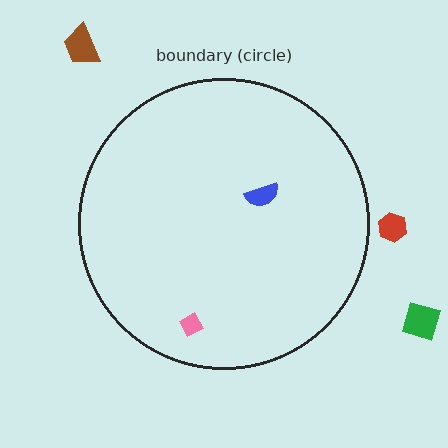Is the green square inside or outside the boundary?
Outside.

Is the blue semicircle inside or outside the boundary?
Inside.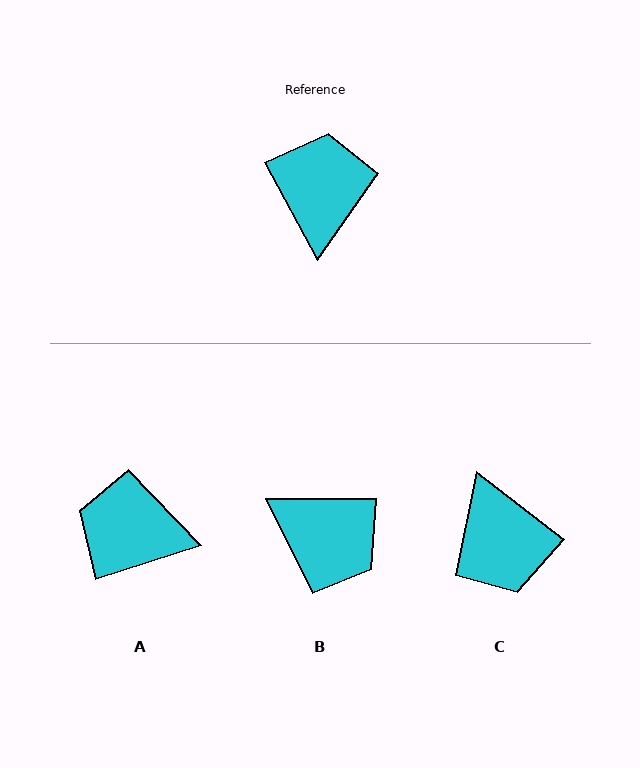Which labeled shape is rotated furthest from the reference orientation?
C, about 156 degrees away.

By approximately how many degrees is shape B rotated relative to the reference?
Approximately 119 degrees clockwise.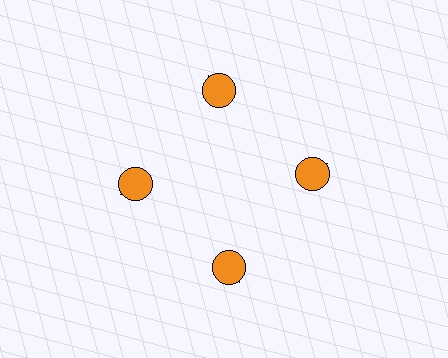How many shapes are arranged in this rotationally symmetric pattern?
There are 8 shapes, arranged in 4 groups of 2.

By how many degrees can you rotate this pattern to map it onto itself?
The pattern maps onto itself every 90 degrees of rotation.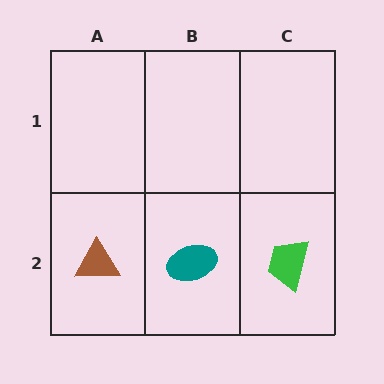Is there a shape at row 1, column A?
No, that cell is empty.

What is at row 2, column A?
A brown triangle.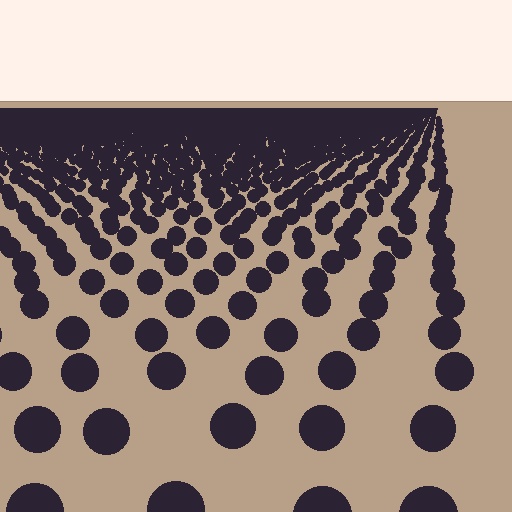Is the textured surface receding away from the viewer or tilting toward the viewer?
The surface is receding away from the viewer. Texture elements get smaller and denser toward the top.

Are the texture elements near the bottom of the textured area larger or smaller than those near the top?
Larger. Near the bottom, elements are closer to the viewer and appear at a bigger on-screen size.